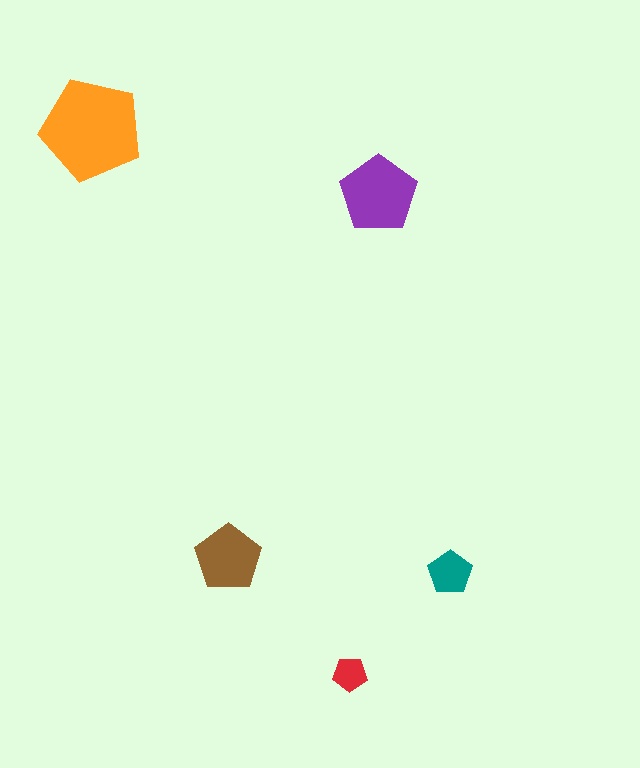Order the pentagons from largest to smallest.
the orange one, the purple one, the brown one, the teal one, the red one.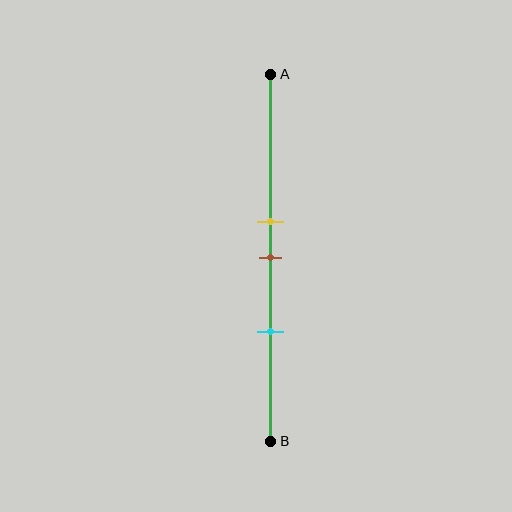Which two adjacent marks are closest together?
The yellow and brown marks are the closest adjacent pair.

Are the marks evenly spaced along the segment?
Yes, the marks are approximately evenly spaced.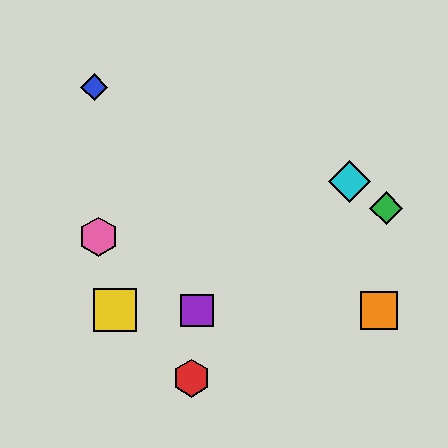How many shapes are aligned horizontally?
3 shapes (the yellow square, the purple square, the orange square) are aligned horizontally.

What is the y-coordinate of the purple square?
The purple square is at y≈310.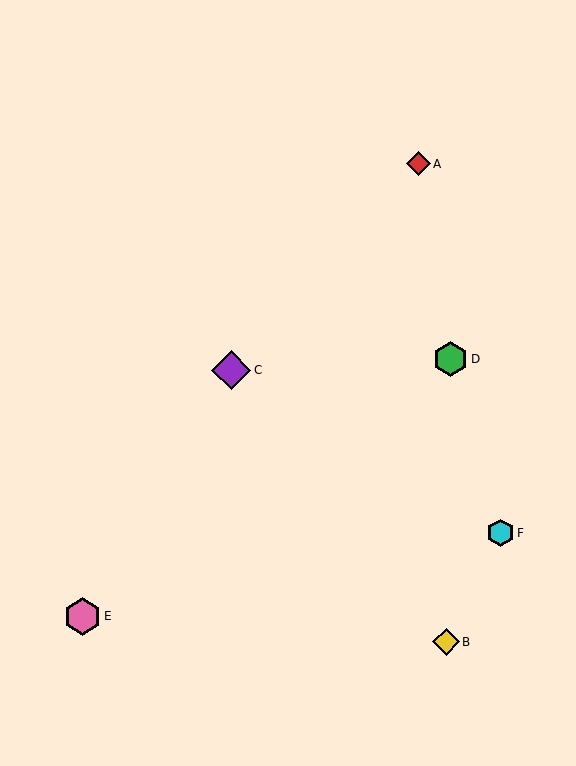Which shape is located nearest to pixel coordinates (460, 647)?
The yellow diamond (labeled B) at (446, 642) is nearest to that location.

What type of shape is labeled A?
Shape A is a red diamond.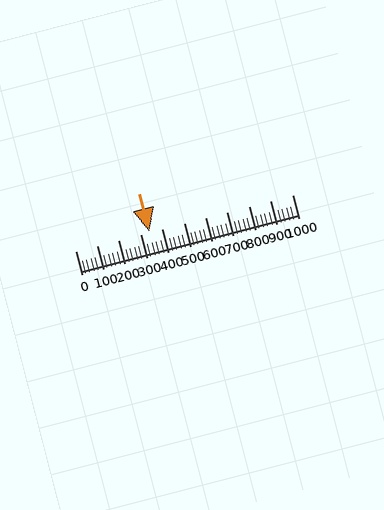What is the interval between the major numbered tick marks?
The major tick marks are spaced 100 units apart.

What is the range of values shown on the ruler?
The ruler shows values from 0 to 1000.